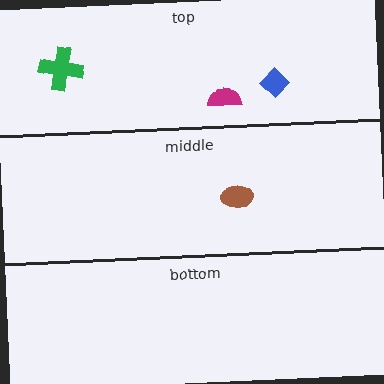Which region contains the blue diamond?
The top region.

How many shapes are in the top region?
3.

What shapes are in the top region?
The blue diamond, the green cross, the magenta semicircle.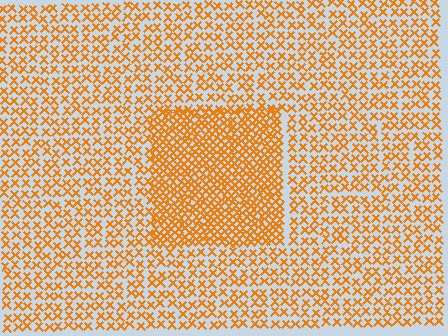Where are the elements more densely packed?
The elements are more densely packed inside the rectangle boundary.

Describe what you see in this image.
The image contains small orange elements arranged at two different densities. A rectangle-shaped region is visible where the elements are more densely packed than the surrounding area.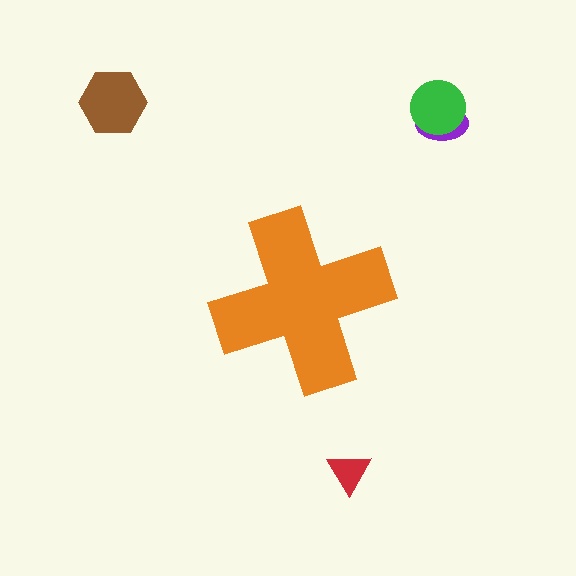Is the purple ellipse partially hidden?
No, the purple ellipse is fully visible.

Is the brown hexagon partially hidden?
No, the brown hexagon is fully visible.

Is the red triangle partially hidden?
No, the red triangle is fully visible.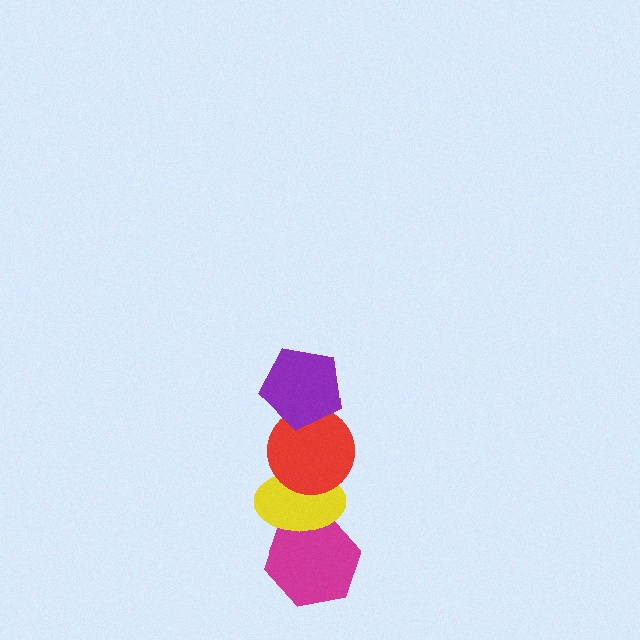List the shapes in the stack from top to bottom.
From top to bottom: the purple pentagon, the red circle, the yellow ellipse, the magenta hexagon.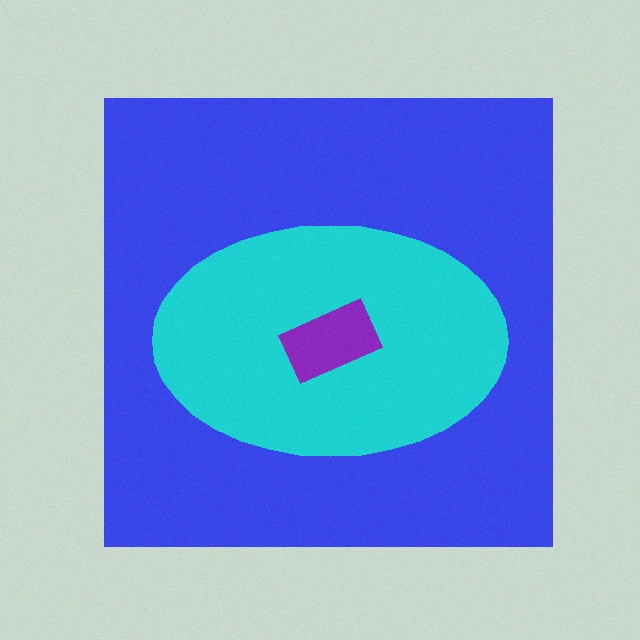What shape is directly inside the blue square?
The cyan ellipse.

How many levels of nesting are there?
3.